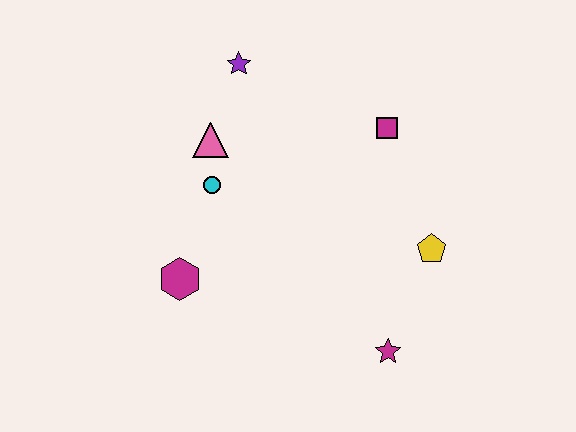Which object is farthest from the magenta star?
The purple star is farthest from the magenta star.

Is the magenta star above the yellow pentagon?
No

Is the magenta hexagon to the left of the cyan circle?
Yes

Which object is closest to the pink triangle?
The cyan circle is closest to the pink triangle.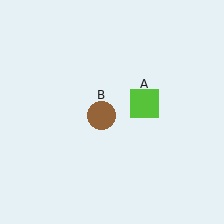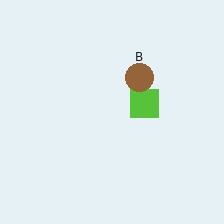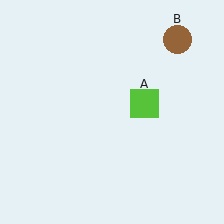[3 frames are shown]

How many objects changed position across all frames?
1 object changed position: brown circle (object B).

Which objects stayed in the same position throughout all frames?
Lime square (object A) remained stationary.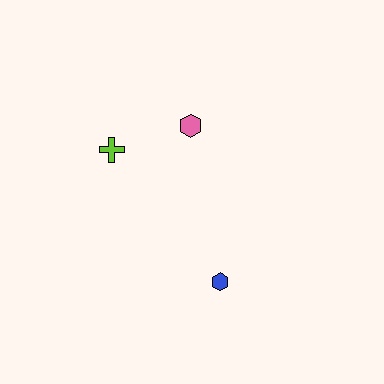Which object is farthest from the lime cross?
The blue hexagon is farthest from the lime cross.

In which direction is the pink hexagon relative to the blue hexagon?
The pink hexagon is above the blue hexagon.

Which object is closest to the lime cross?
The pink hexagon is closest to the lime cross.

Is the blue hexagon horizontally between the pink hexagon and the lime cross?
No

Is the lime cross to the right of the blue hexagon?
No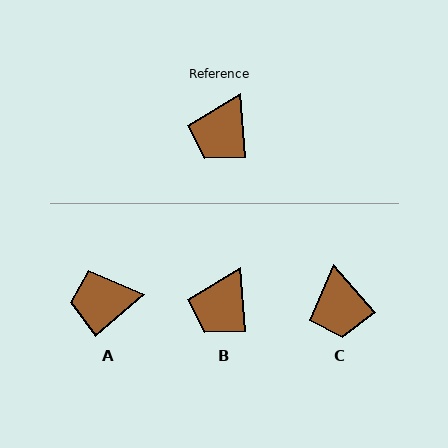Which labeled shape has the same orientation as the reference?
B.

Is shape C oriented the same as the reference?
No, it is off by about 36 degrees.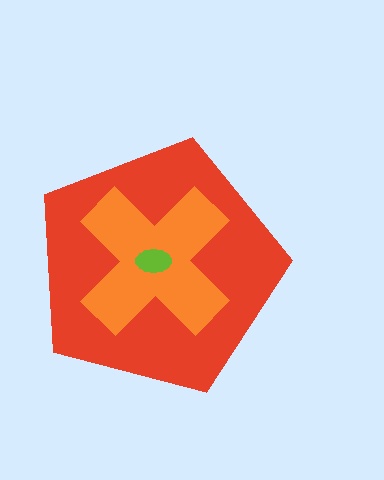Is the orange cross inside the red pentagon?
Yes.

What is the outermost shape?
The red pentagon.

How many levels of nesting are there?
3.